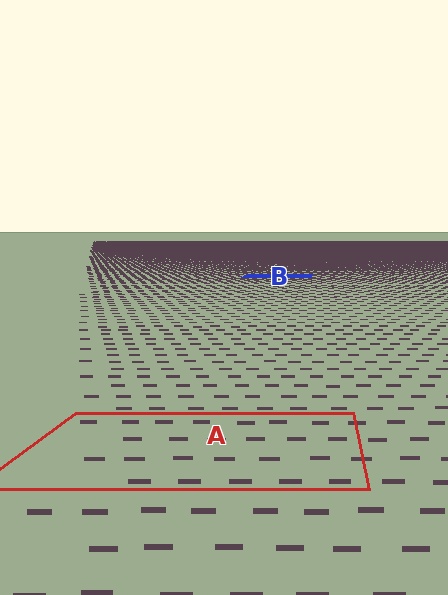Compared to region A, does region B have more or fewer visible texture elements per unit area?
Region B has more texture elements per unit area — they are packed more densely because it is farther away.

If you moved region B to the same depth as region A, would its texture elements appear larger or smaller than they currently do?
They would appear larger. At a closer depth, the same texture elements are projected at a bigger on-screen size.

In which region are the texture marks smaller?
The texture marks are smaller in region B, because it is farther away.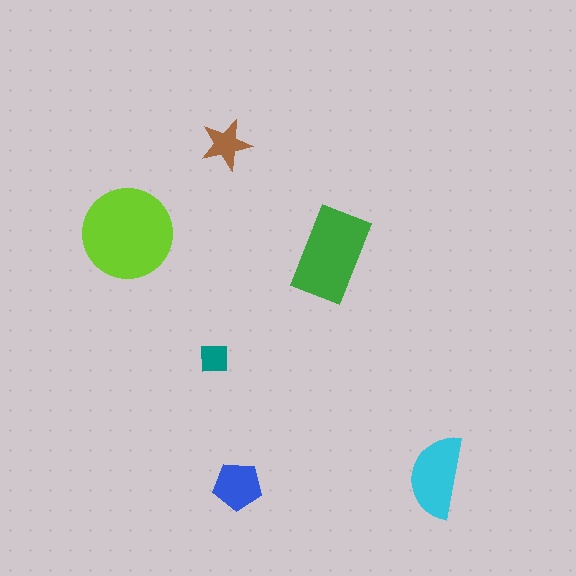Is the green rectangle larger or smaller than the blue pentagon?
Larger.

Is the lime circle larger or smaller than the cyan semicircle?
Larger.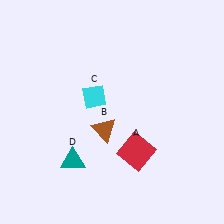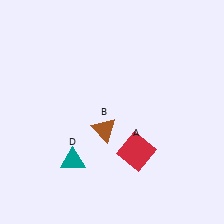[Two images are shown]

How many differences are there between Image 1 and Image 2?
There is 1 difference between the two images.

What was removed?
The cyan diamond (C) was removed in Image 2.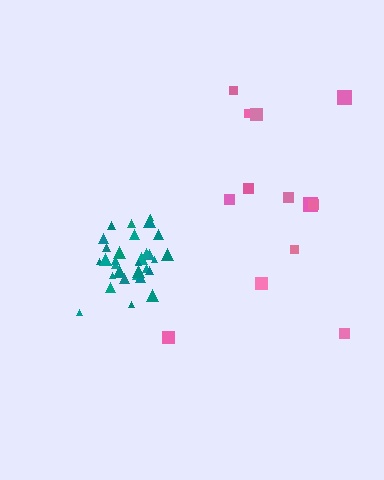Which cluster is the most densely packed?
Teal.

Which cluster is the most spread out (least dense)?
Pink.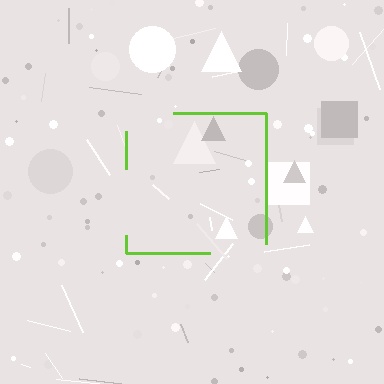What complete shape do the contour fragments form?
The contour fragments form a square.